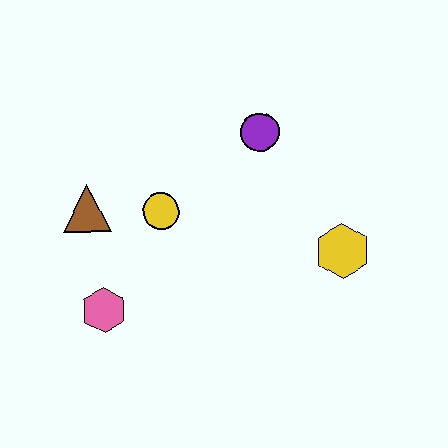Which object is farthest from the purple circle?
The pink hexagon is farthest from the purple circle.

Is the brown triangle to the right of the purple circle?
No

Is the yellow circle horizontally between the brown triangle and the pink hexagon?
No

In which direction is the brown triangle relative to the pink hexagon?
The brown triangle is above the pink hexagon.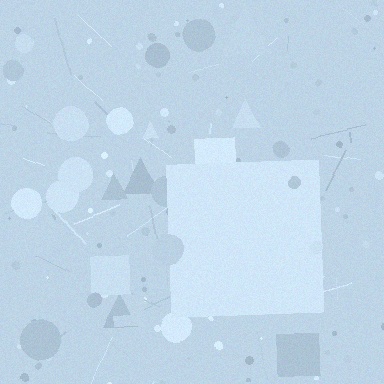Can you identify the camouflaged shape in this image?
The camouflaged shape is a square.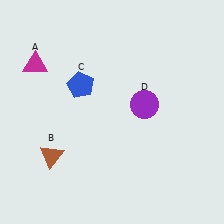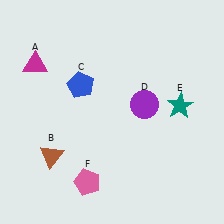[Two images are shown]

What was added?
A teal star (E), a pink pentagon (F) were added in Image 2.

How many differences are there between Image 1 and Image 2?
There are 2 differences between the two images.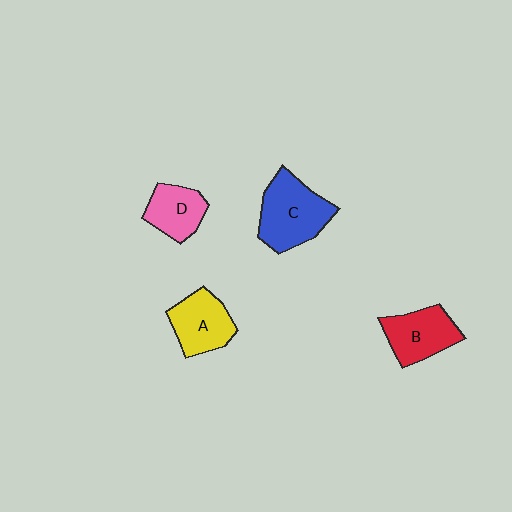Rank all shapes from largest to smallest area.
From largest to smallest: C (blue), B (red), A (yellow), D (pink).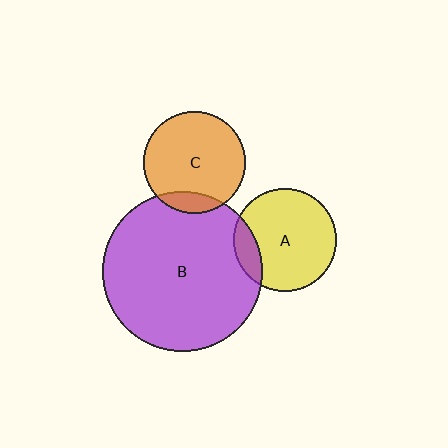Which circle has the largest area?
Circle B (purple).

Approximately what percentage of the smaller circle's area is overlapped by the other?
Approximately 15%.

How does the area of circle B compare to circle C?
Approximately 2.5 times.